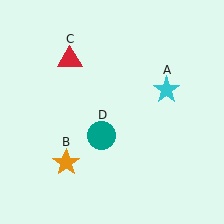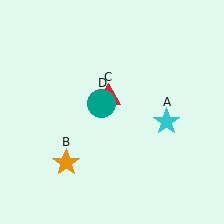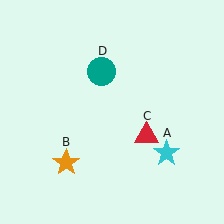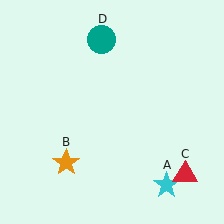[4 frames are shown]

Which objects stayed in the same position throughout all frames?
Orange star (object B) remained stationary.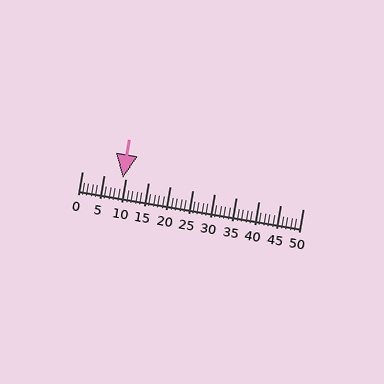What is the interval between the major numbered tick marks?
The major tick marks are spaced 5 units apart.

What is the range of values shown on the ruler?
The ruler shows values from 0 to 50.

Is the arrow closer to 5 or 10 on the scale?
The arrow is closer to 10.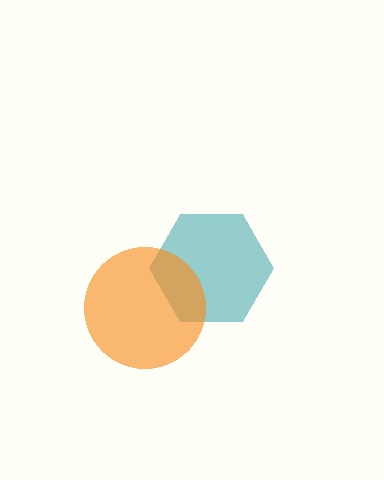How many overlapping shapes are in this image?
There are 2 overlapping shapes in the image.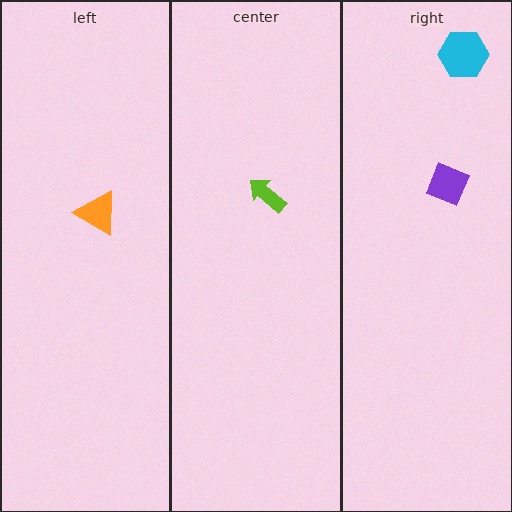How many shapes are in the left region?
1.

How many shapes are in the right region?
2.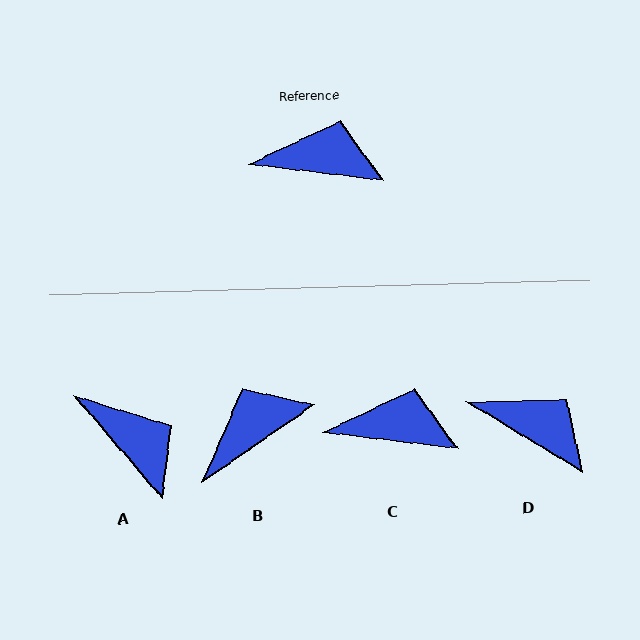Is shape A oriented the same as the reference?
No, it is off by about 43 degrees.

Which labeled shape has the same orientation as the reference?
C.